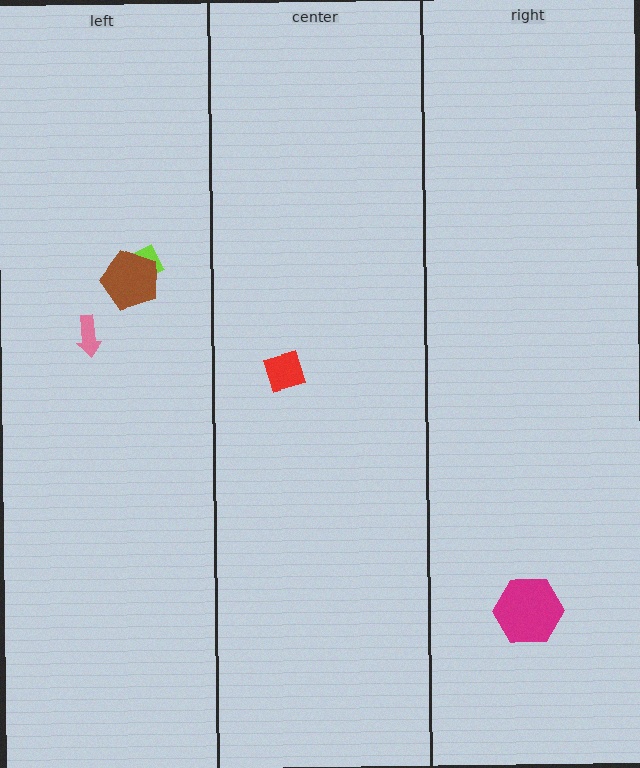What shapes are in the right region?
The magenta hexagon.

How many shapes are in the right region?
1.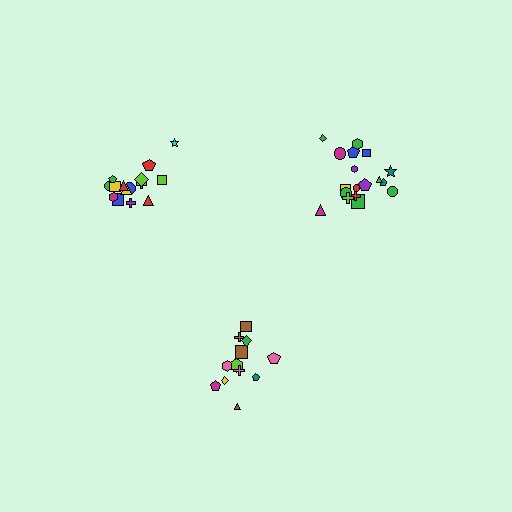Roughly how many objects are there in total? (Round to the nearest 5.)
Roughly 45 objects in total.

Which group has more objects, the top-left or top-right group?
The top-right group.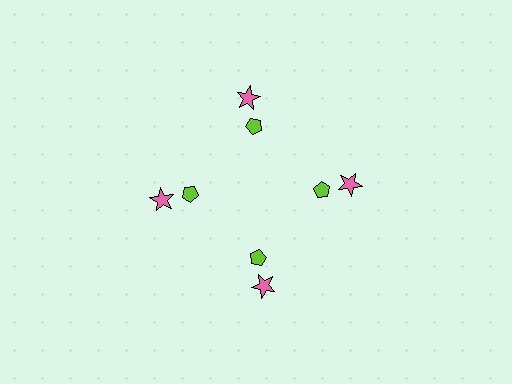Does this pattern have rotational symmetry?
Yes, this pattern has 4-fold rotational symmetry. It looks the same after rotating 90 degrees around the center.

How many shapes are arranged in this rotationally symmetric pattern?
There are 8 shapes, arranged in 4 groups of 2.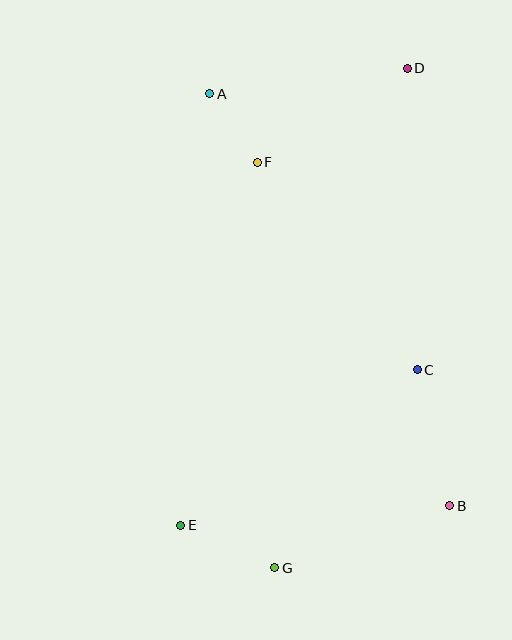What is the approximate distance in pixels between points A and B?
The distance between A and B is approximately 476 pixels.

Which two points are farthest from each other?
Points D and G are farthest from each other.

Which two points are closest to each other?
Points A and F are closest to each other.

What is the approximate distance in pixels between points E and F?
The distance between E and F is approximately 371 pixels.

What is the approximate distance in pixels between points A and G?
The distance between A and G is approximately 478 pixels.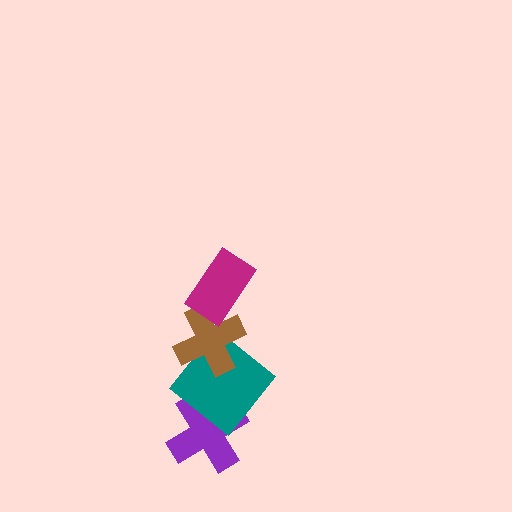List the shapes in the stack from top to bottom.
From top to bottom: the magenta rectangle, the brown cross, the teal diamond, the purple cross.